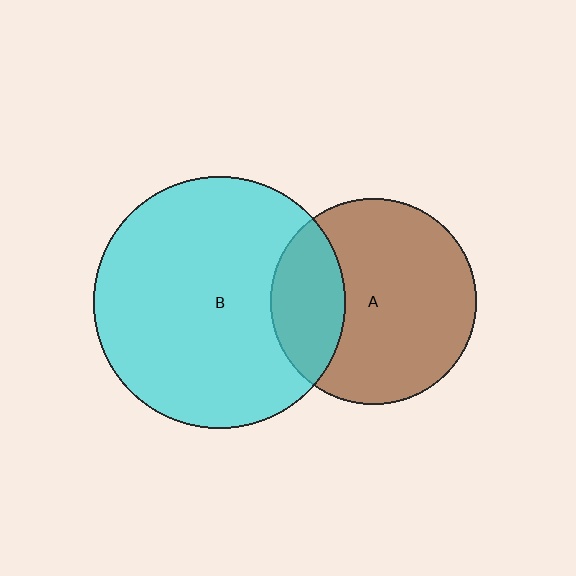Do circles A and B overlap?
Yes.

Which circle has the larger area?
Circle B (cyan).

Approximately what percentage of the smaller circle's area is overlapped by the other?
Approximately 25%.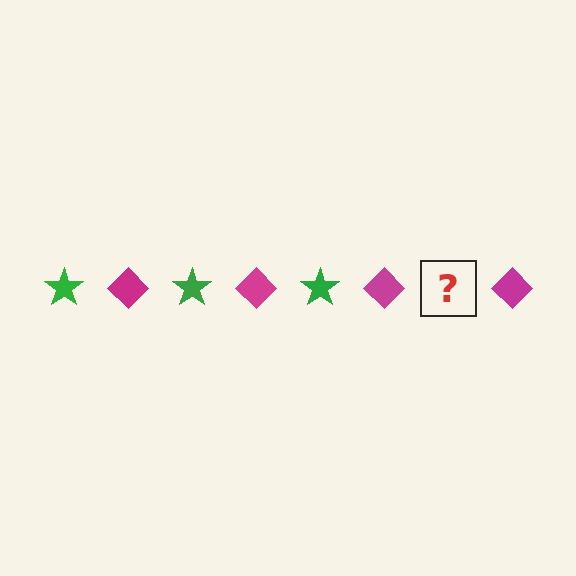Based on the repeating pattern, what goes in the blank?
The blank should be a green star.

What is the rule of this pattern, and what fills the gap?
The rule is that the pattern alternates between green star and magenta diamond. The gap should be filled with a green star.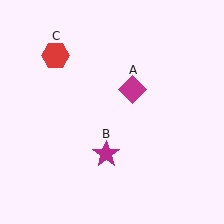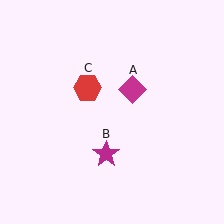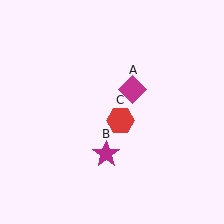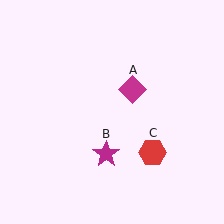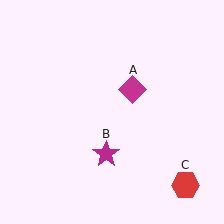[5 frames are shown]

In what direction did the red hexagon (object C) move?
The red hexagon (object C) moved down and to the right.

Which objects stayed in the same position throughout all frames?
Magenta diamond (object A) and magenta star (object B) remained stationary.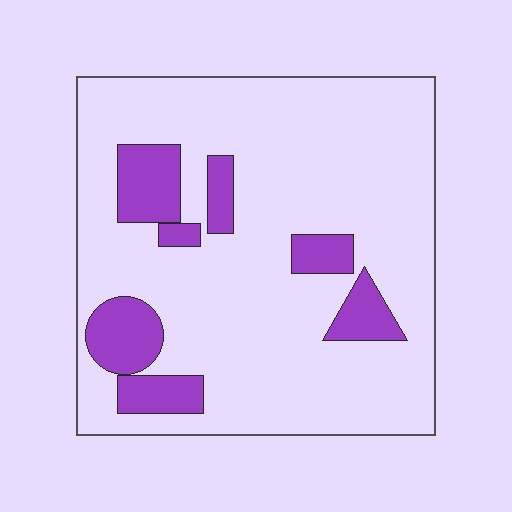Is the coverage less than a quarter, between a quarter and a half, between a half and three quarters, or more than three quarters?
Less than a quarter.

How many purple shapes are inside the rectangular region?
7.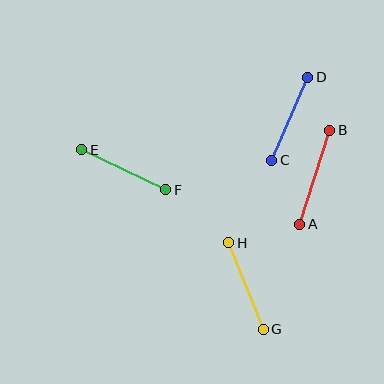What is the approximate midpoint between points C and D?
The midpoint is at approximately (290, 119) pixels.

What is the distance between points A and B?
The distance is approximately 99 pixels.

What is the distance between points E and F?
The distance is approximately 93 pixels.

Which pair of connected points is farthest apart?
Points A and B are farthest apart.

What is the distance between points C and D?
The distance is approximately 90 pixels.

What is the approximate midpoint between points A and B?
The midpoint is at approximately (315, 177) pixels.